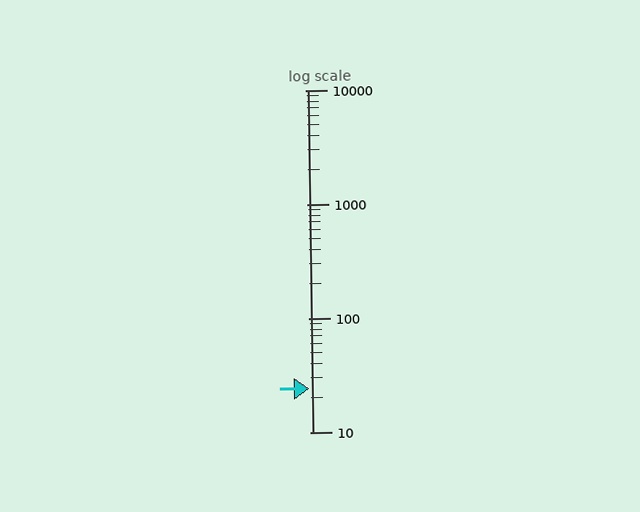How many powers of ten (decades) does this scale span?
The scale spans 3 decades, from 10 to 10000.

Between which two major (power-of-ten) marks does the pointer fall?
The pointer is between 10 and 100.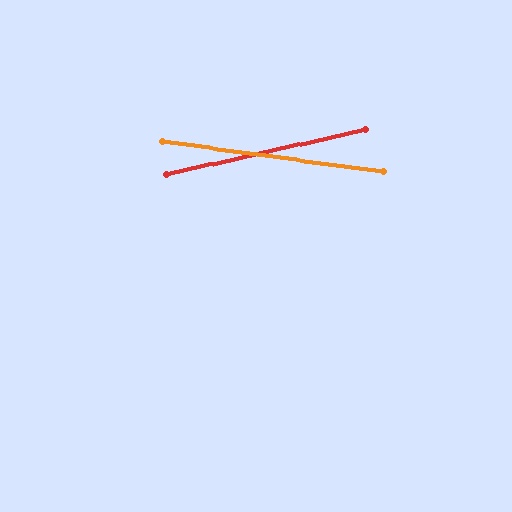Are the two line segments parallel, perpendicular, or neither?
Neither parallel nor perpendicular — they differ by about 20°.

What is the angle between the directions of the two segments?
Approximately 20 degrees.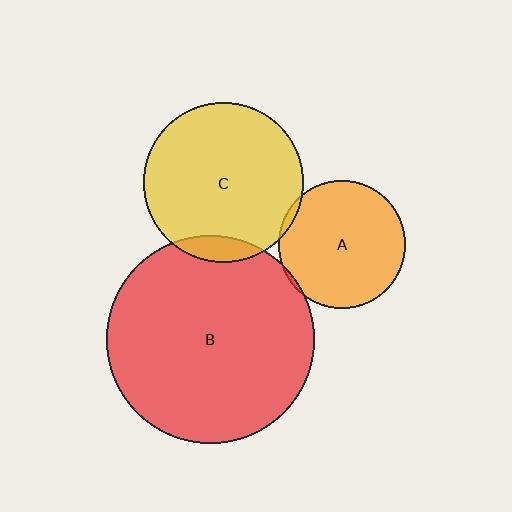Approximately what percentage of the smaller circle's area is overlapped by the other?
Approximately 10%.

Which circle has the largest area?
Circle B (red).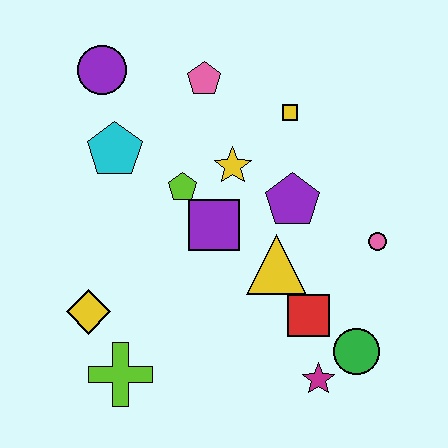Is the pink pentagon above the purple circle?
No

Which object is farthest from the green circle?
The purple circle is farthest from the green circle.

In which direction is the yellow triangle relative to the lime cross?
The yellow triangle is to the right of the lime cross.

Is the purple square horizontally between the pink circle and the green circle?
No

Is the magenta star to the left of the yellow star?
No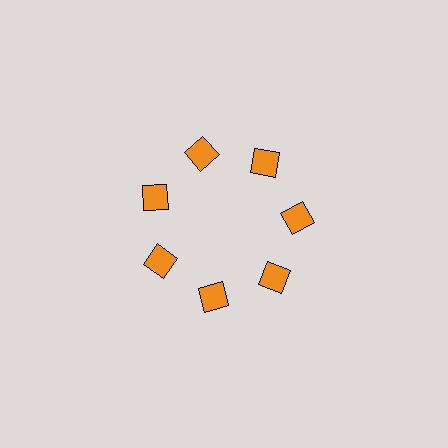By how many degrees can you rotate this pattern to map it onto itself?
The pattern maps onto itself every 51 degrees of rotation.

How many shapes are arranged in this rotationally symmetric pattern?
There are 7 shapes, arranged in 7 groups of 1.